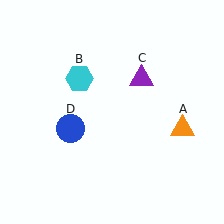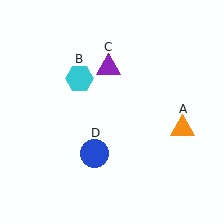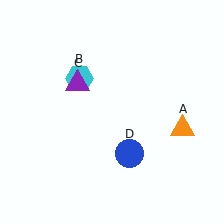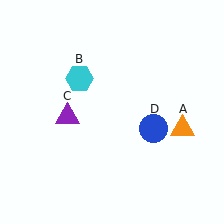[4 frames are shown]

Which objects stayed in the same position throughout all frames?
Orange triangle (object A) and cyan hexagon (object B) remained stationary.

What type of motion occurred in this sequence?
The purple triangle (object C), blue circle (object D) rotated counterclockwise around the center of the scene.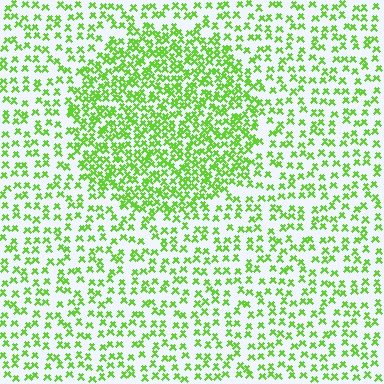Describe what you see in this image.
The image contains small lime elements arranged at two different densities. A circle-shaped region is visible where the elements are more densely packed than the surrounding area.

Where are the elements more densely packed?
The elements are more densely packed inside the circle boundary.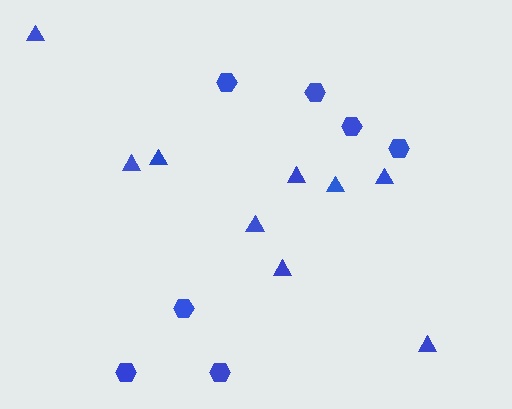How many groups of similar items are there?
There are 2 groups: one group of hexagons (7) and one group of triangles (9).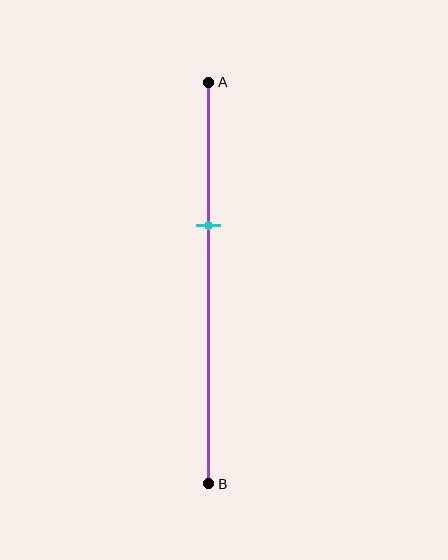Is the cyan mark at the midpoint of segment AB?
No, the mark is at about 35% from A, not at the 50% midpoint.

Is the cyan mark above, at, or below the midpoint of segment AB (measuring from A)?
The cyan mark is above the midpoint of segment AB.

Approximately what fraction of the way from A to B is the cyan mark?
The cyan mark is approximately 35% of the way from A to B.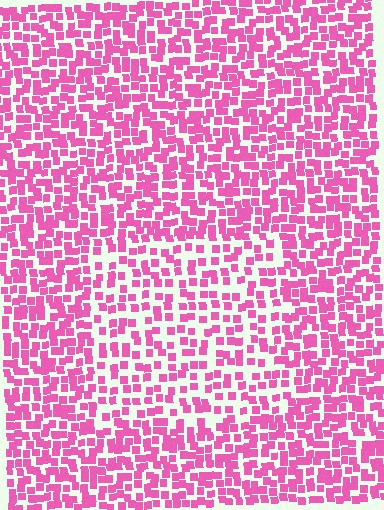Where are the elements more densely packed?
The elements are more densely packed outside the rectangle boundary.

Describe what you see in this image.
The image contains small pink elements arranged at two different densities. A rectangle-shaped region is visible where the elements are less densely packed than the surrounding area.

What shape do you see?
I see a rectangle.